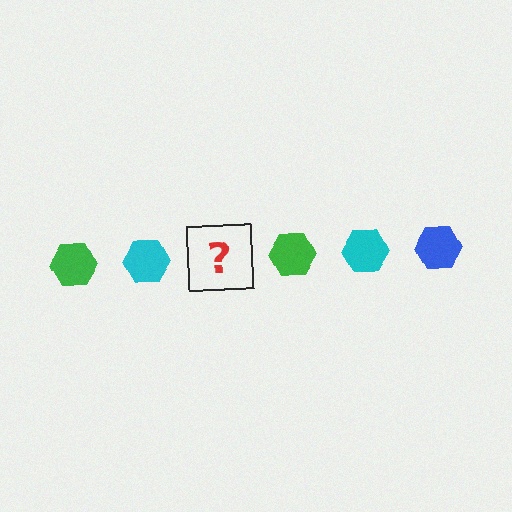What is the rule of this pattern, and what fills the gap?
The rule is that the pattern cycles through green, cyan, blue hexagons. The gap should be filled with a blue hexagon.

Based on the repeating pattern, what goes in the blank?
The blank should be a blue hexagon.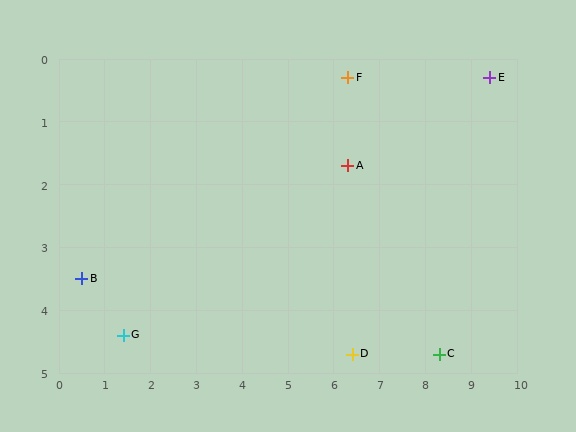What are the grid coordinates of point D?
Point D is at approximately (6.4, 4.7).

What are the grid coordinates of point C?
Point C is at approximately (8.3, 4.7).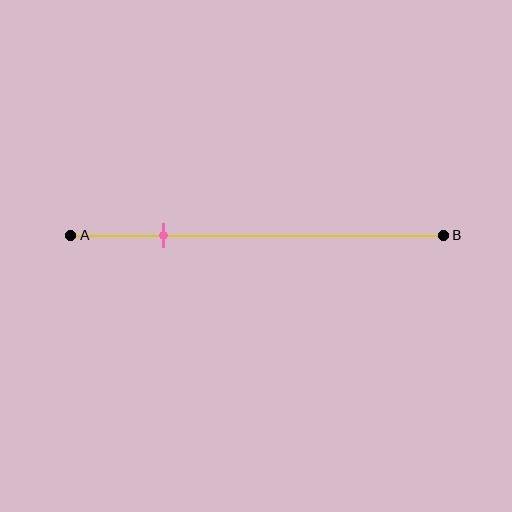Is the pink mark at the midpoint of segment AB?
No, the mark is at about 25% from A, not at the 50% midpoint.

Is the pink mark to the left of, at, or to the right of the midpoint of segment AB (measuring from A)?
The pink mark is to the left of the midpoint of segment AB.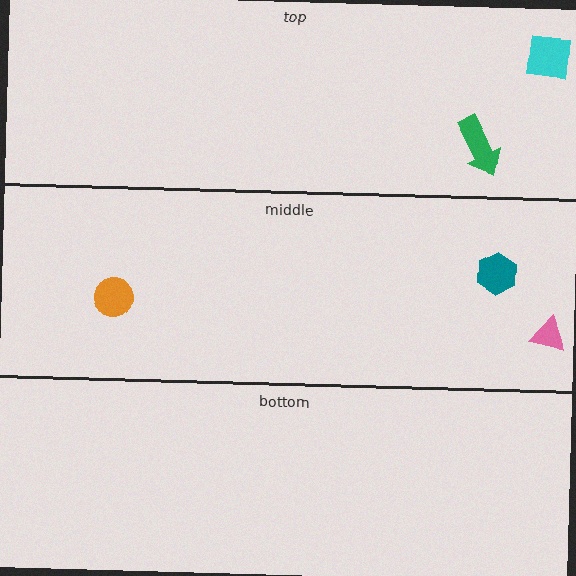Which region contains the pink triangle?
The middle region.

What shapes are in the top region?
The green arrow, the cyan square.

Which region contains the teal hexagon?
The middle region.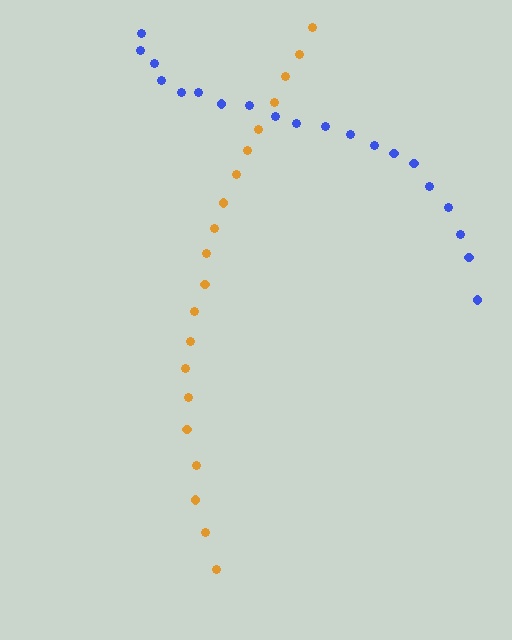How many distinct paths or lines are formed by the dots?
There are 2 distinct paths.